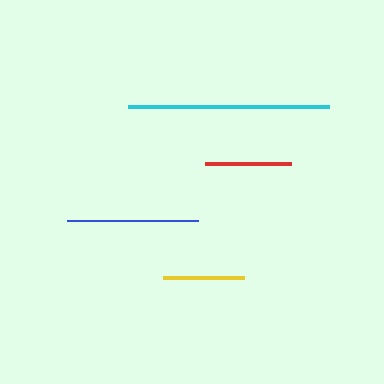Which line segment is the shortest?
The yellow line is the shortest at approximately 81 pixels.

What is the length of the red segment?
The red segment is approximately 85 pixels long.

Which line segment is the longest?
The cyan line is the longest at approximately 201 pixels.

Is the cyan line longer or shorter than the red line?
The cyan line is longer than the red line.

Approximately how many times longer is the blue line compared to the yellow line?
The blue line is approximately 1.6 times the length of the yellow line.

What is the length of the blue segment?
The blue segment is approximately 130 pixels long.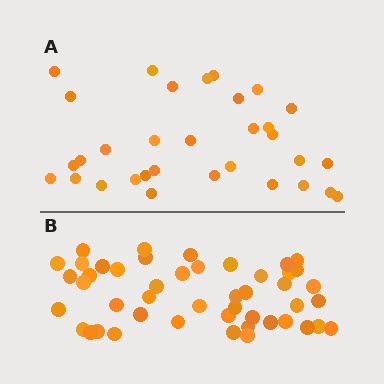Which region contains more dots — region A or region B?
Region B (the bottom region) has more dots.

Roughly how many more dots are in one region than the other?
Region B has approximately 15 more dots than region A.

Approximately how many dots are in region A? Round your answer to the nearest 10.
About 30 dots. (The exact count is 32, which rounds to 30.)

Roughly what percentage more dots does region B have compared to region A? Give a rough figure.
About 45% more.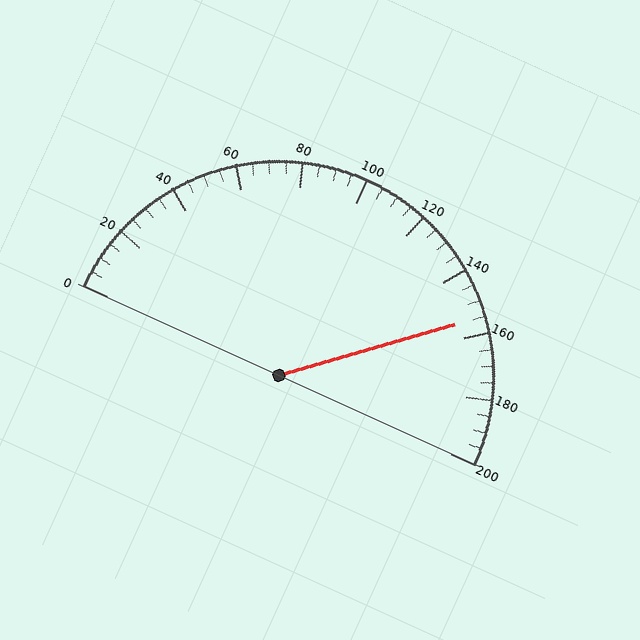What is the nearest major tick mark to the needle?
The nearest major tick mark is 160.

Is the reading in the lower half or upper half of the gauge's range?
The reading is in the upper half of the range (0 to 200).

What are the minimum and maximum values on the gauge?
The gauge ranges from 0 to 200.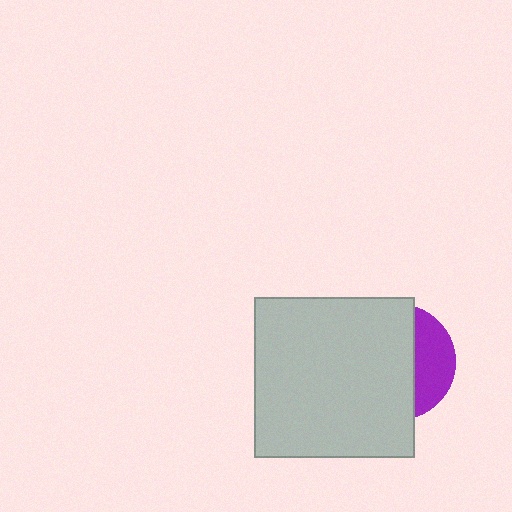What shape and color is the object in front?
The object in front is a light gray square.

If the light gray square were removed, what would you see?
You would see the complete purple circle.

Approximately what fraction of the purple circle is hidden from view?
Roughly 69% of the purple circle is hidden behind the light gray square.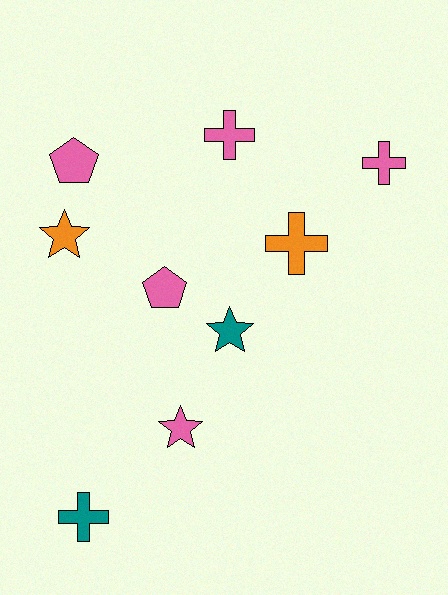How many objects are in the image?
There are 9 objects.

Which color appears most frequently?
Pink, with 5 objects.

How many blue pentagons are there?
There are no blue pentagons.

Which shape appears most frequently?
Cross, with 4 objects.